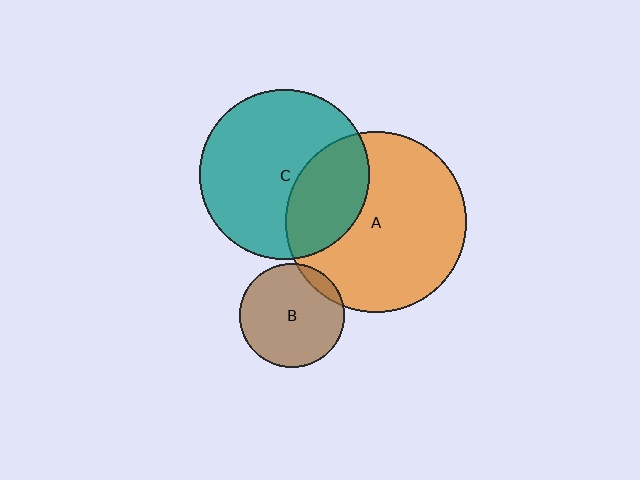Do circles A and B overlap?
Yes.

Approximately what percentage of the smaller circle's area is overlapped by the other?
Approximately 10%.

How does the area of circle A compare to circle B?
Approximately 3.0 times.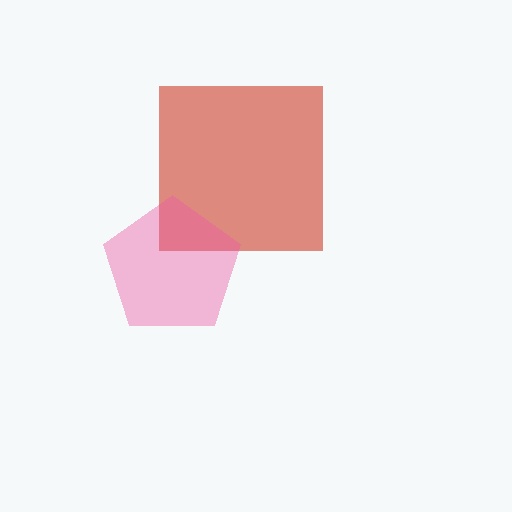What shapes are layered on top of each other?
The layered shapes are: a red square, a pink pentagon.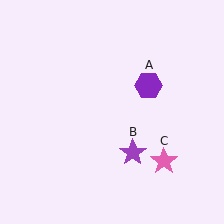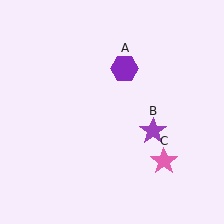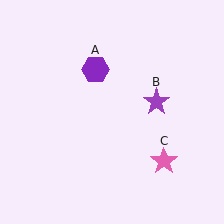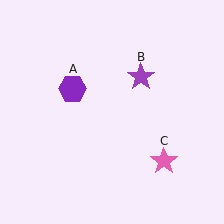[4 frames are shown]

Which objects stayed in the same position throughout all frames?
Pink star (object C) remained stationary.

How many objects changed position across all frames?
2 objects changed position: purple hexagon (object A), purple star (object B).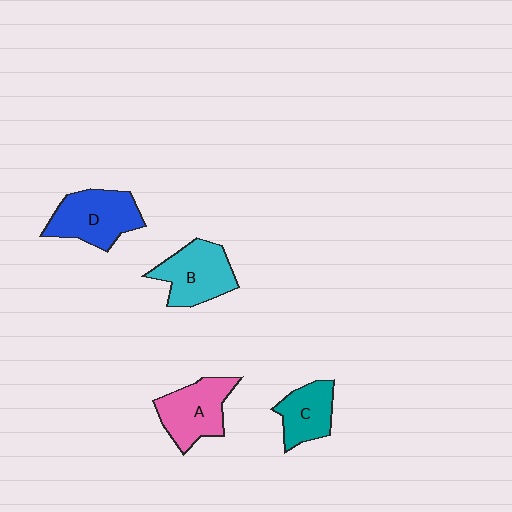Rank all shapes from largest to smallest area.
From largest to smallest: D (blue), A (pink), B (cyan), C (teal).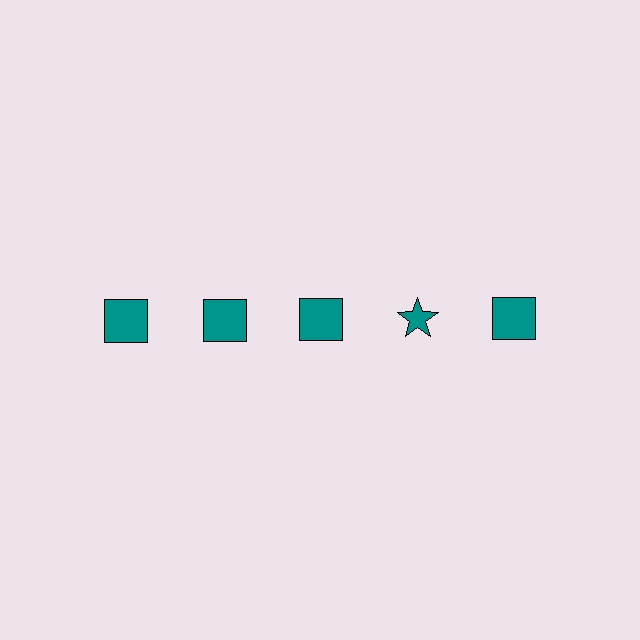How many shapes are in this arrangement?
There are 5 shapes arranged in a grid pattern.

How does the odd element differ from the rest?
It has a different shape: star instead of square.